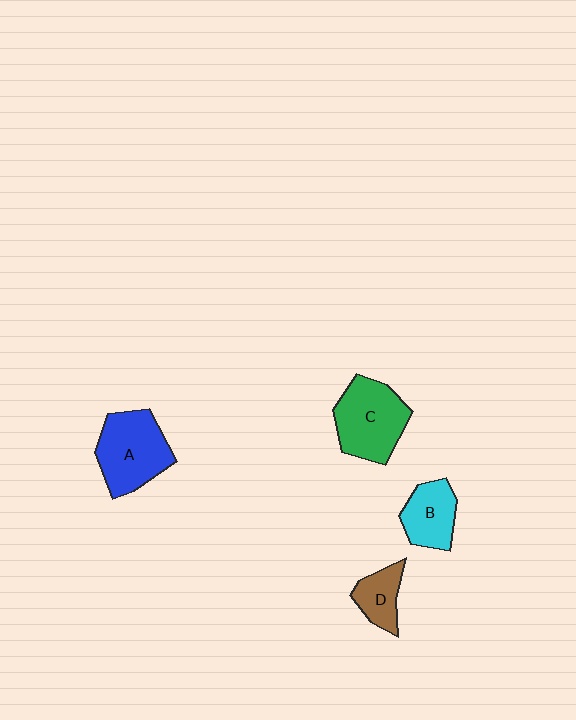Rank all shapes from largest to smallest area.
From largest to smallest: A (blue), C (green), B (cyan), D (brown).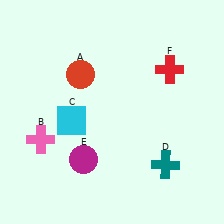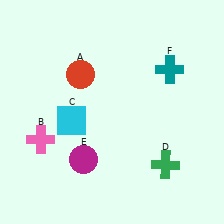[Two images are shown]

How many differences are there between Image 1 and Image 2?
There are 2 differences between the two images.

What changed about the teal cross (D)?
In Image 1, D is teal. In Image 2, it changed to green.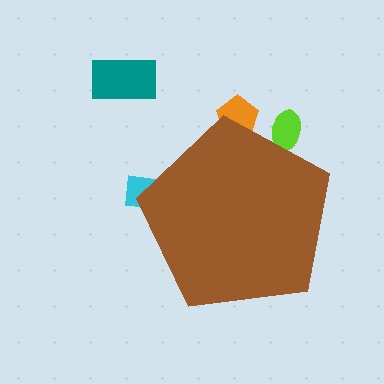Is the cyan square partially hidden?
Yes, the cyan square is partially hidden behind the brown pentagon.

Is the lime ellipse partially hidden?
Yes, the lime ellipse is partially hidden behind the brown pentagon.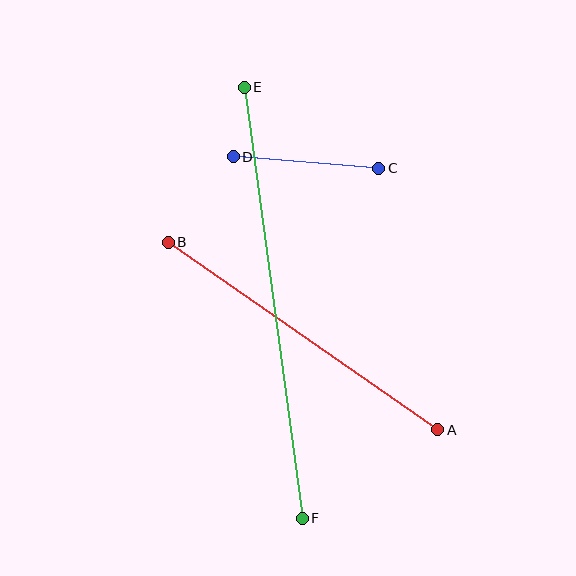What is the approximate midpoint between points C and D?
The midpoint is at approximately (306, 162) pixels.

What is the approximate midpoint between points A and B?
The midpoint is at approximately (303, 336) pixels.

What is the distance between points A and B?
The distance is approximately 329 pixels.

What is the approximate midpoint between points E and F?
The midpoint is at approximately (273, 303) pixels.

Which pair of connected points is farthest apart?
Points E and F are farthest apart.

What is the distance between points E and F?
The distance is approximately 435 pixels.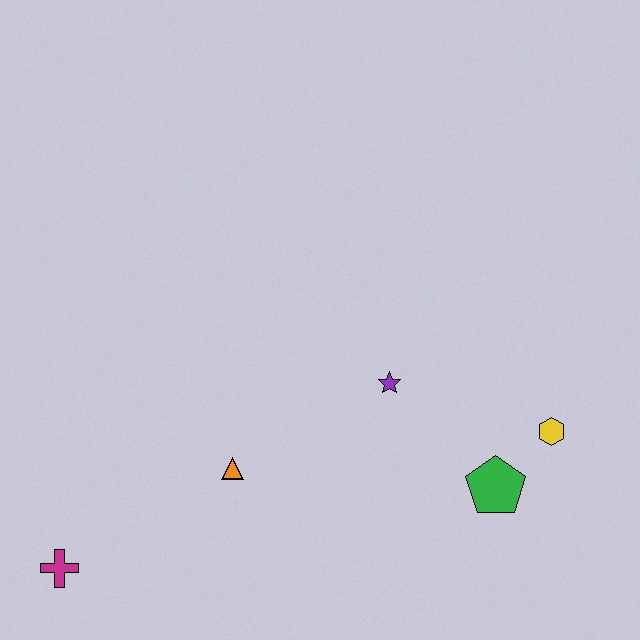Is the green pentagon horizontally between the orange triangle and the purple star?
No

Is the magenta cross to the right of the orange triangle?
No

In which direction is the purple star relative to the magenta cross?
The purple star is to the right of the magenta cross.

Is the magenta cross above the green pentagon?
No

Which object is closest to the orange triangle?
The purple star is closest to the orange triangle.